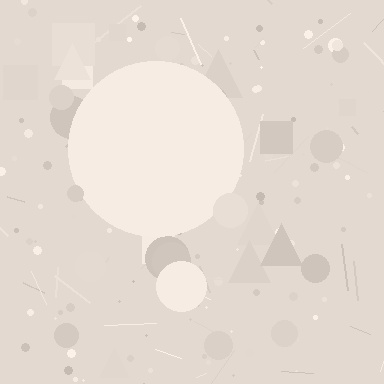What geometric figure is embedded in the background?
A circle is embedded in the background.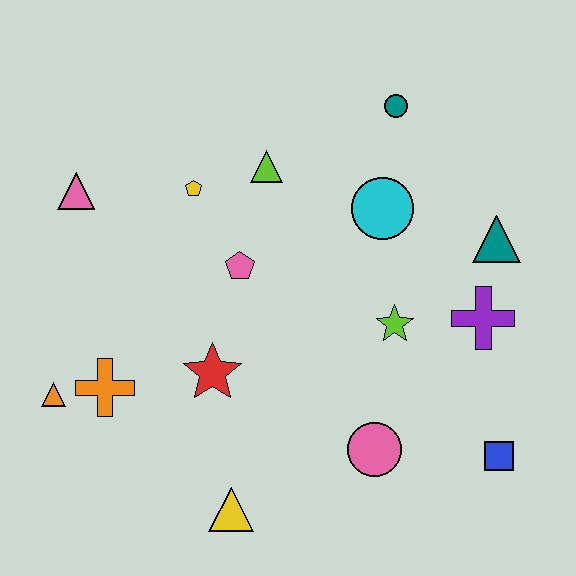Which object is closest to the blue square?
The pink circle is closest to the blue square.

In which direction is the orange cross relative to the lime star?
The orange cross is to the left of the lime star.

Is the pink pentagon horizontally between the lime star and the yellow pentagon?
Yes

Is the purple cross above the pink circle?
Yes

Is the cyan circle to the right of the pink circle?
Yes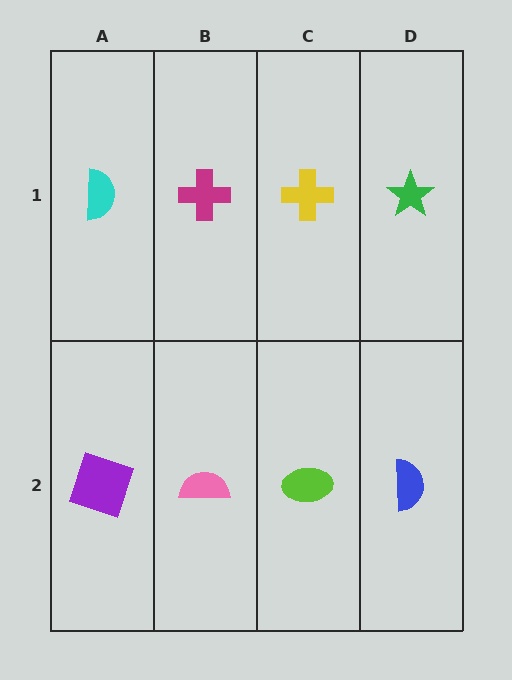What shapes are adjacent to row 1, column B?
A pink semicircle (row 2, column B), a cyan semicircle (row 1, column A), a yellow cross (row 1, column C).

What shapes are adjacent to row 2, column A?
A cyan semicircle (row 1, column A), a pink semicircle (row 2, column B).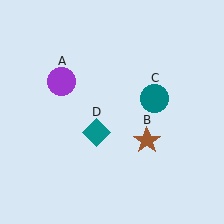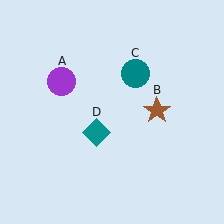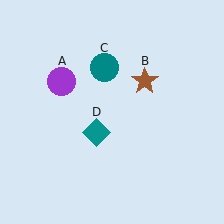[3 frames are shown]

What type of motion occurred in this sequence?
The brown star (object B), teal circle (object C) rotated counterclockwise around the center of the scene.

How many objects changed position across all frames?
2 objects changed position: brown star (object B), teal circle (object C).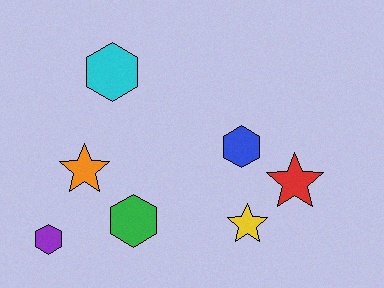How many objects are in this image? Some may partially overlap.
There are 7 objects.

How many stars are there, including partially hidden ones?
There are 3 stars.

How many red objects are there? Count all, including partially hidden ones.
There is 1 red object.